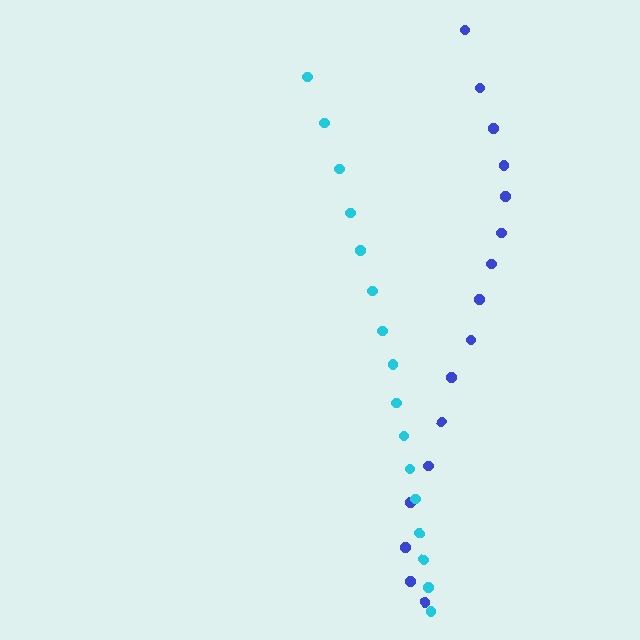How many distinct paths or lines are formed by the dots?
There are 2 distinct paths.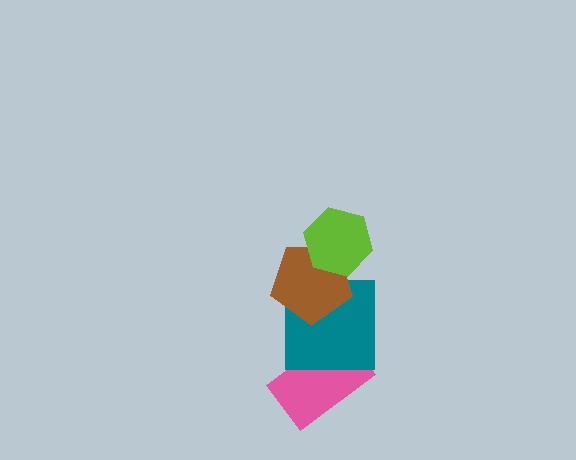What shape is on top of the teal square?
The brown pentagon is on top of the teal square.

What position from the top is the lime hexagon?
The lime hexagon is 1st from the top.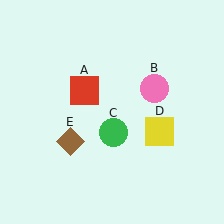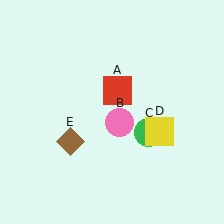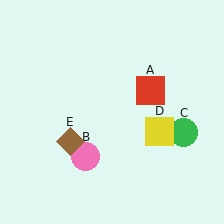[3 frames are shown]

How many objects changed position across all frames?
3 objects changed position: red square (object A), pink circle (object B), green circle (object C).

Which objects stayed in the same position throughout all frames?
Yellow square (object D) and brown diamond (object E) remained stationary.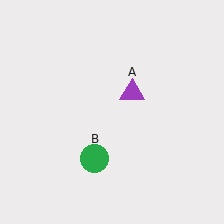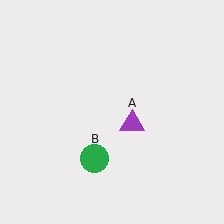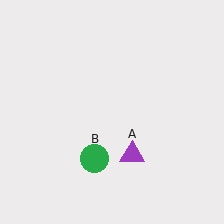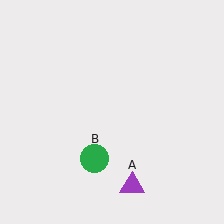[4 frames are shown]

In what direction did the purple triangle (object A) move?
The purple triangle (object A) moved down.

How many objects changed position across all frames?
1 object changed position: purple triangle (object A).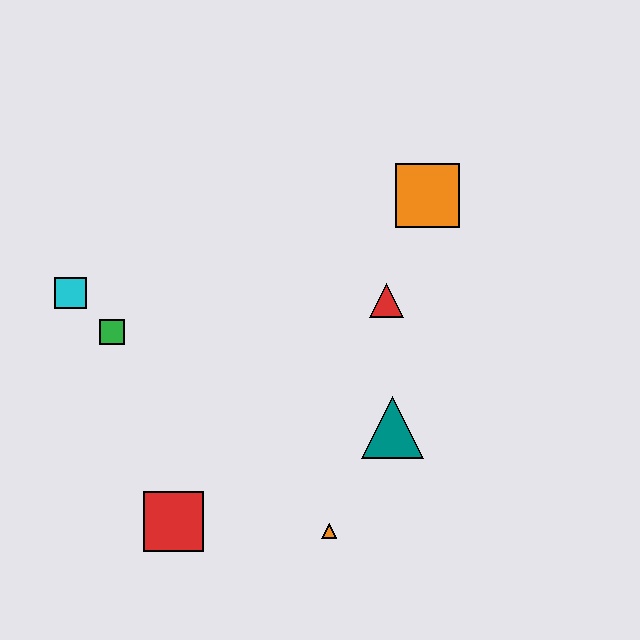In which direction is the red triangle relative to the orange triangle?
The red triangle is above the orange triangle.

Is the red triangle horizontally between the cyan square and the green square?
No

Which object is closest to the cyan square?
The green square is closest to the cyan square.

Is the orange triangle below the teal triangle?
Yes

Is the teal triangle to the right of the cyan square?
Yes